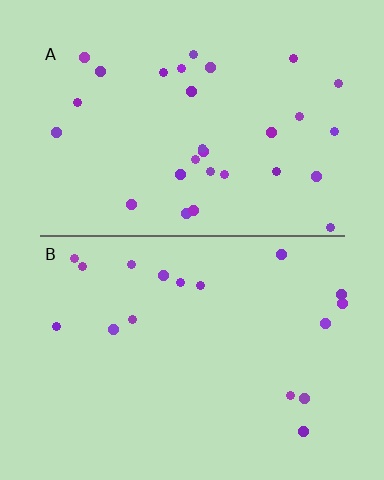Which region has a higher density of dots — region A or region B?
A (the top).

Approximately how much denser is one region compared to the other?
Approximately 1.7× — region A over region B.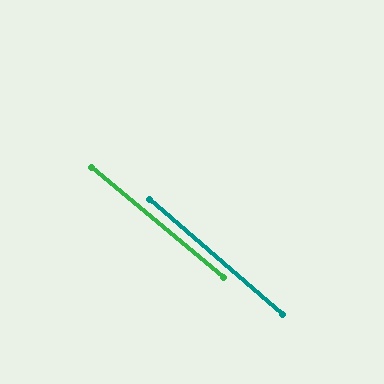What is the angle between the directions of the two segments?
Approximately 1 degree.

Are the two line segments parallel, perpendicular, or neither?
Parallel — their directions differ by only 0.8°.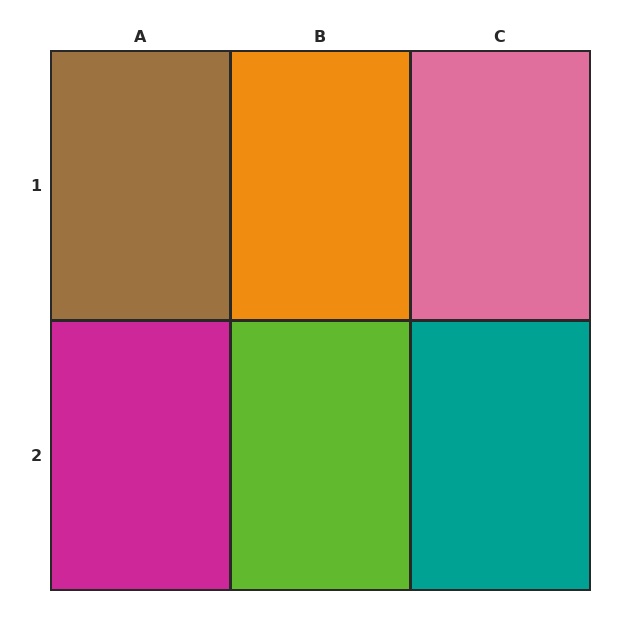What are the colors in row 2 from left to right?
Magenta, lime, teal.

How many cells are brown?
1 cell is brown.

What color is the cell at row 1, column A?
Brown.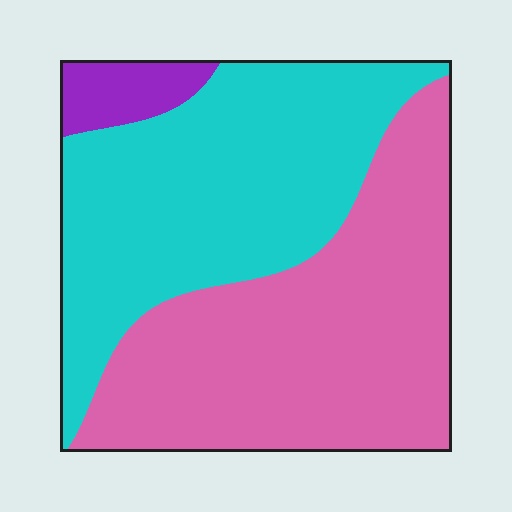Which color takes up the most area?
Pink, at roughly 50%.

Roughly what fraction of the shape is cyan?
Cyan covers 45% of the shape.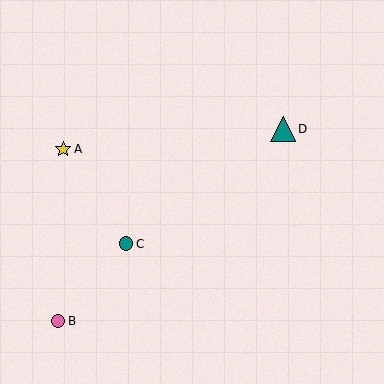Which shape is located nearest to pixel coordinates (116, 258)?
The teal circle (labeled C) at (126, 244) is nearest to that location.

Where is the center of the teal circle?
The center of the teal circle is at (126, 244).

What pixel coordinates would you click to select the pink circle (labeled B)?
Click at (58, 321) to select the pink circle B.